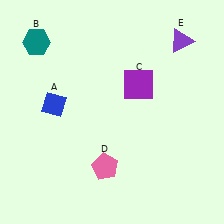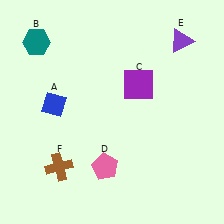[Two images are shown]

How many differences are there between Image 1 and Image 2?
There is 1 difference between the two images.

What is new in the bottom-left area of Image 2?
A brown cross (F) was added in the bottom-left area of Image 2.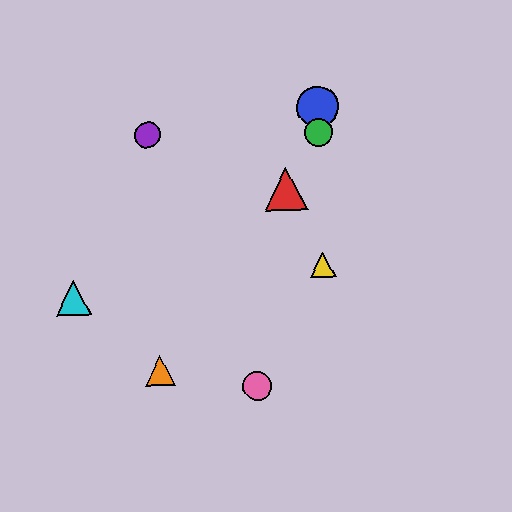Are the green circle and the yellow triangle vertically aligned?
Yes, both are at x≈319.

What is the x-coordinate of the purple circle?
The purple circle is at x≈148.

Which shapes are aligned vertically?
The blue circle, the green circle, the yellow triangle are aligned vertically.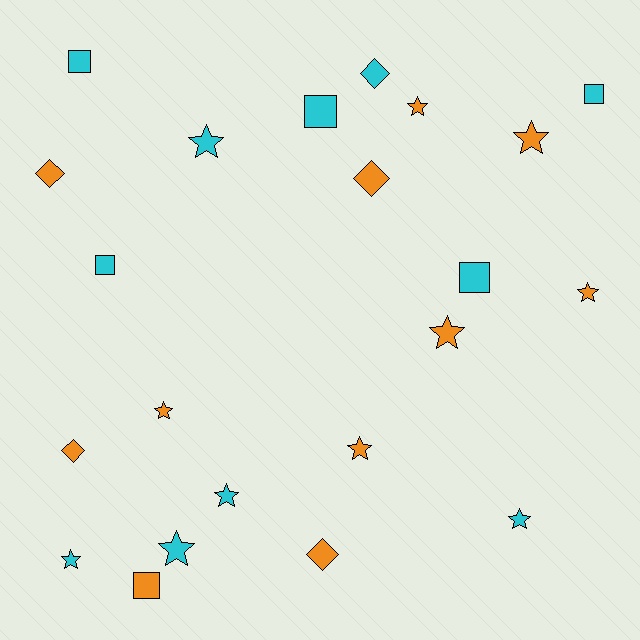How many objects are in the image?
There are 22 objects.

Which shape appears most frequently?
Star, with 11 objects.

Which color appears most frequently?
Orange, with 11 objects.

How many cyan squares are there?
There are 5 cyan squares.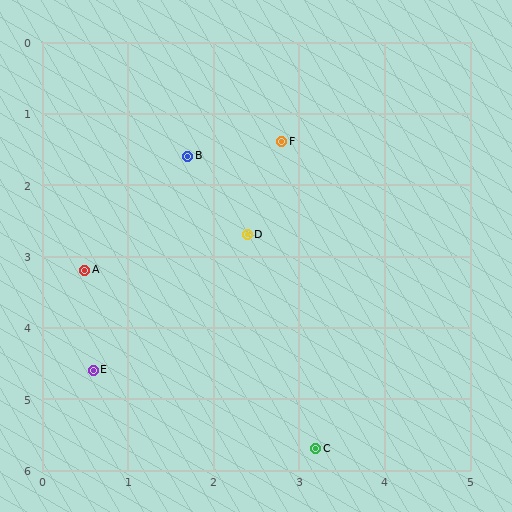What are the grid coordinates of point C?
Point C is at approximately (3.2, 5.7).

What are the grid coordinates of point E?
Point E is at approximately (0.6, 4.6).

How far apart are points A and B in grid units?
Points A and B are about 2.0 grid units apart.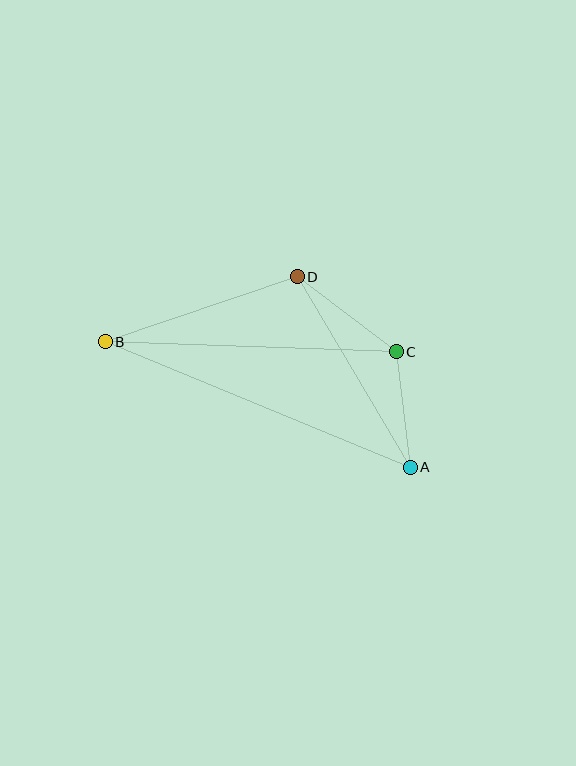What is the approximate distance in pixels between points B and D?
The distance between B and D is approximately 203 pixels.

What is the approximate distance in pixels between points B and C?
The distance between B and C is approximately 291 pixels.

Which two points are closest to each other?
Points A and C are closest to each other.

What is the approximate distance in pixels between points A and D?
The distance between A and D is approximately 222 pixels.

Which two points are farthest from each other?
Points A and B are farthest from each other.